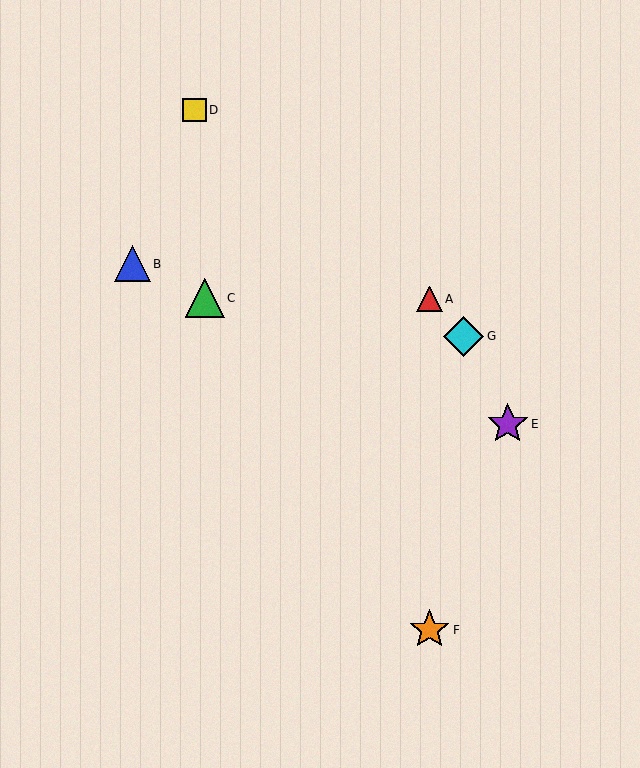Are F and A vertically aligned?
Yes, both are at x≈430.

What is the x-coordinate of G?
Object G is at x≈464.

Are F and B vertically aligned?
No, F is at x≈430 and B is at x≈132.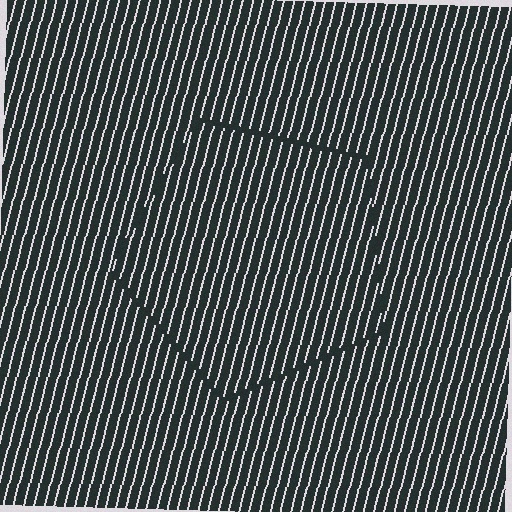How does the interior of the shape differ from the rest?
The interior of the shape contains the same grating, shifted by half a period — the contour is defined by the phase discontinuity where line-ends from the inner and outer gratings abut.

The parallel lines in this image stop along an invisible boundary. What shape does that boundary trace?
An illusory pentagon. The interior of the shape contains the same grating, shifted by half a period — the contour is defined by the phase discontinuity where line-ends from the inner and outer gratings abut.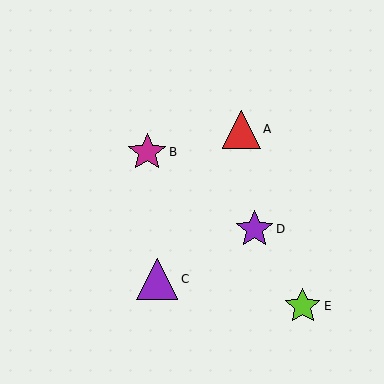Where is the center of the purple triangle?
The center of the purple triangle is at (157, 279).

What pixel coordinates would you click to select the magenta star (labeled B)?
Click at (147, 152) to select the magenta star B.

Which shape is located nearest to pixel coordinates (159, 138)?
The magenta star (labeled B) at (147, 152) is nearest to that location.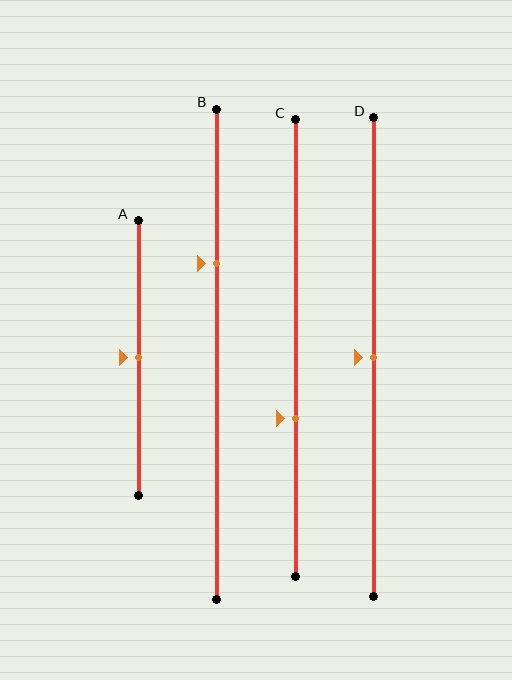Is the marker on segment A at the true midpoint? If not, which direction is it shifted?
Yes, the marker on segment A is at the true midpoint.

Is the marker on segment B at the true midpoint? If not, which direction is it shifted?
No, the marker on segment B is shifted upward by about 19% of the segment length.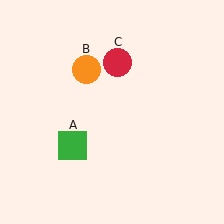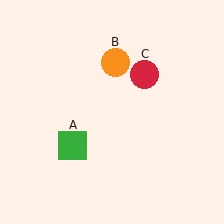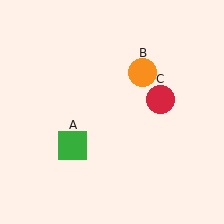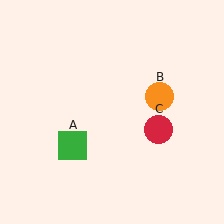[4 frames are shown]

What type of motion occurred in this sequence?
The orange circle (object B), red circle (object C) rotated clockwise around the center of the scene.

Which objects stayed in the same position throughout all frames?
Green square (object A) remained stationary.